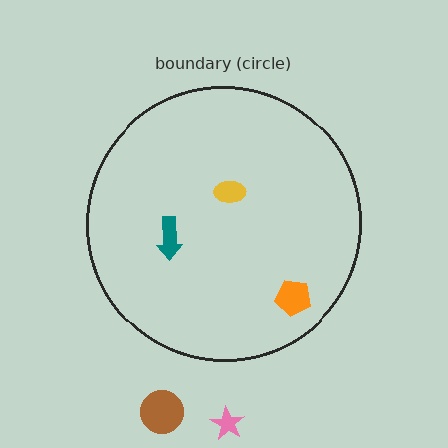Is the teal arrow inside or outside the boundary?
Inside.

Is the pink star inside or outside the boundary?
Outside.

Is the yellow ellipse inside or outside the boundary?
Inside.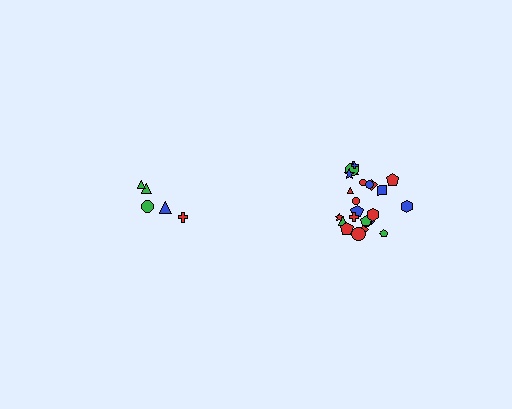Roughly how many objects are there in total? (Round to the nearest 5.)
Roughly 30 objects in total.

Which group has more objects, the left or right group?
The right group.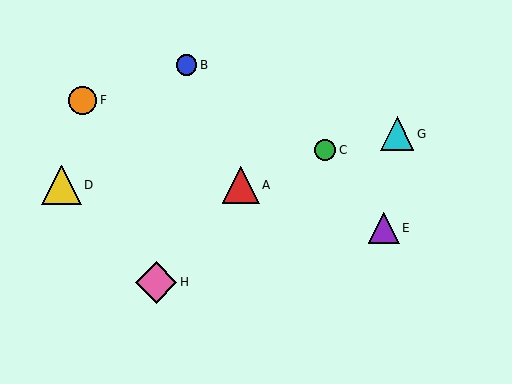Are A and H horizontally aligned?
No, A is at y≈185 and H is at y≈282.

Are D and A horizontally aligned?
Yes, both are at y≈185.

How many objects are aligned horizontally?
2 objects (A, D) are aligned horizontally.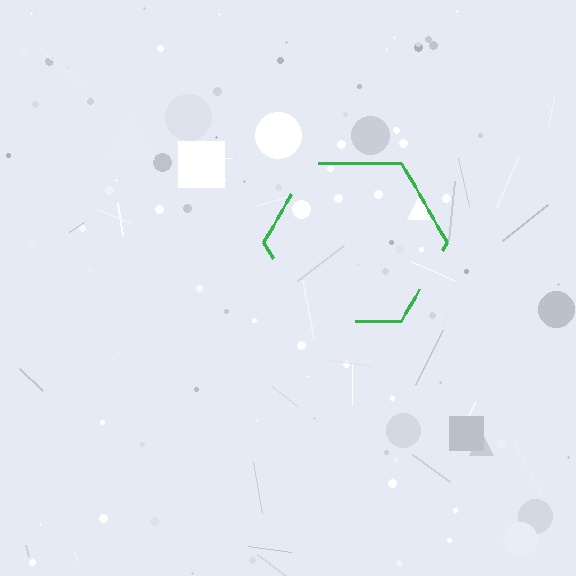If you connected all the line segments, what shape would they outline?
They would outline a hexagon.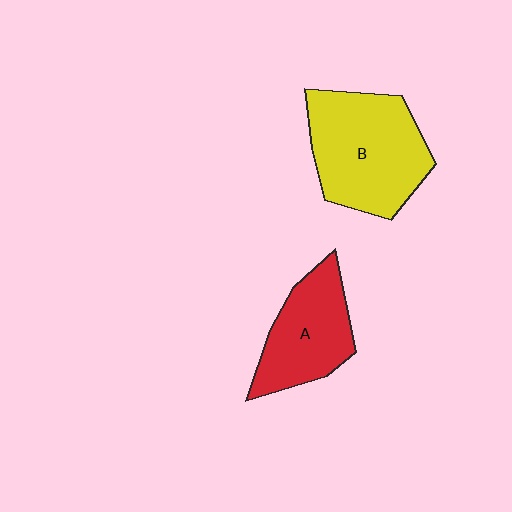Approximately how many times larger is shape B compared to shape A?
Approximately 1.4 times.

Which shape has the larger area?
Shape B (yellow).